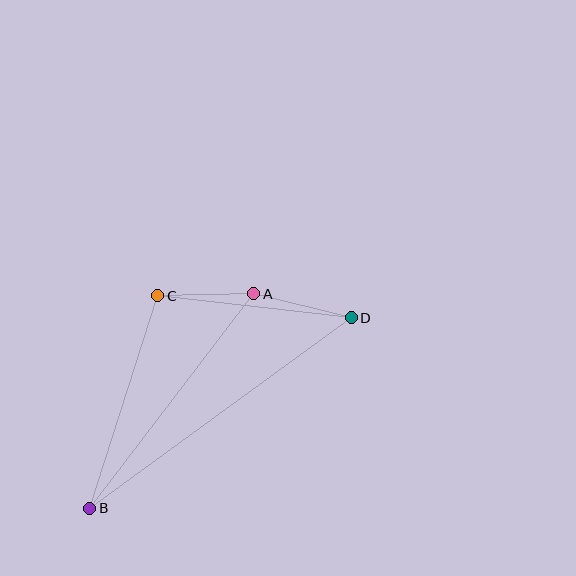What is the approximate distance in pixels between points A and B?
The distance between A and B is approximately 270 pixels.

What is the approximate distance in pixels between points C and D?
The distance between C and D is approximately 194 pixels.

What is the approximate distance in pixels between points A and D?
The distance between A and D is approximately 100 pixels.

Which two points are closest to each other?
Points A and C are closest to each other.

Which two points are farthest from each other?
Points B and D are farthest from each other.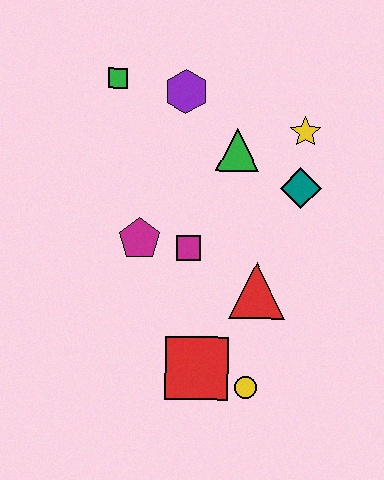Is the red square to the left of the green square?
No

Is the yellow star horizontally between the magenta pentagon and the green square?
No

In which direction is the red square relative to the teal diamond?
The red square is below the teal diamond.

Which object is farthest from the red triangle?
The green square is farthest from the red triangle.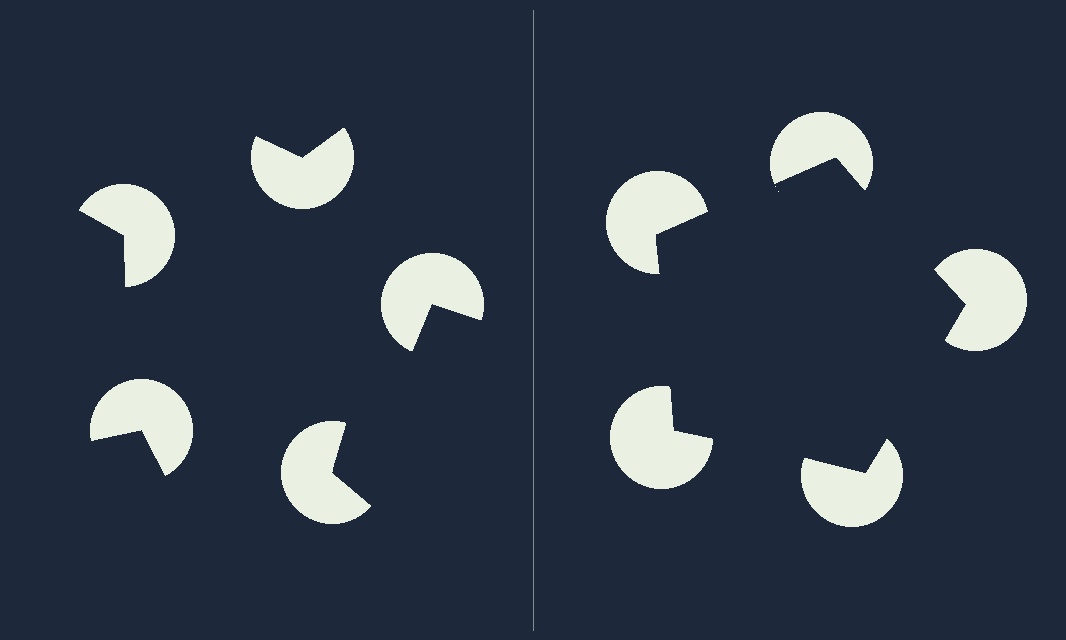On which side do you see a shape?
An illusory pentagon appears on the right side. On the left side the wedge cuts are rotated, so no coherent shape forms.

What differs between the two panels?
The pac-man discs are positioned identically on both sides; only the wedge orientations differ. On the right they align to a pentagon; on the left they are misaligned.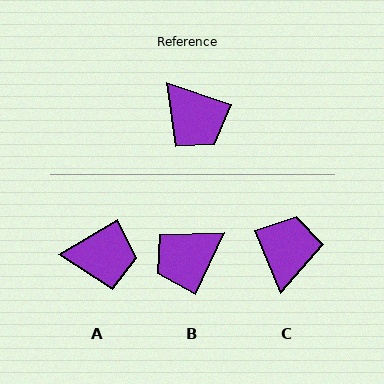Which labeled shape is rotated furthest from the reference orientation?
C, about 131 degrees away.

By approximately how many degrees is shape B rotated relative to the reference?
Approximately 96 degrees clockwise.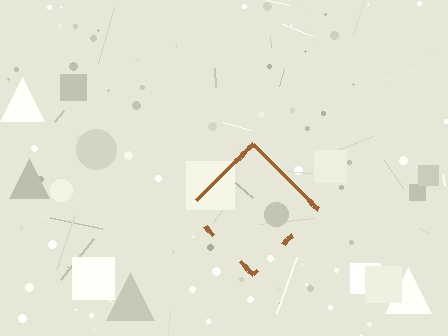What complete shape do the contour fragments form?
The contour fragments form a diamond.